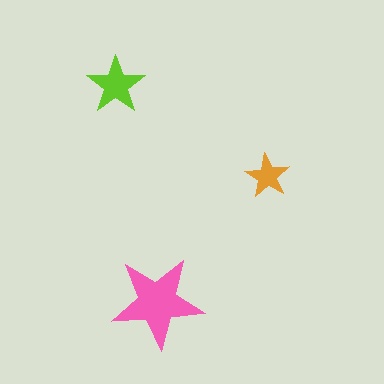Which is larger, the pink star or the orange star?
The pink one.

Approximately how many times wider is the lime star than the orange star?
About 1.5 times wider.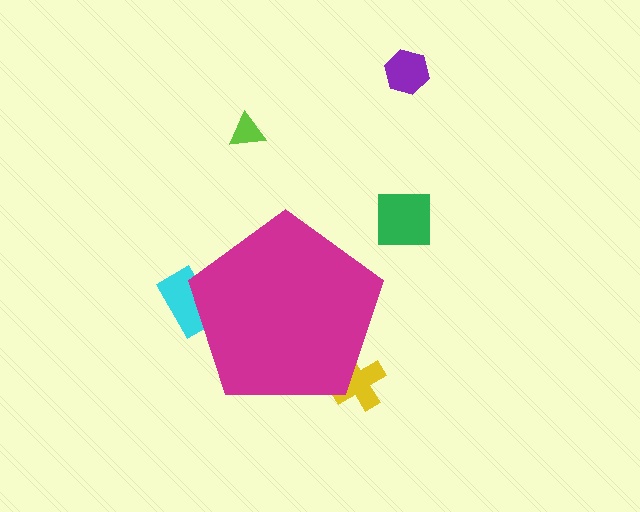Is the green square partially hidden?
No, the green square is fully visible.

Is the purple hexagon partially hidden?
No, the purple hexagon is fully visible.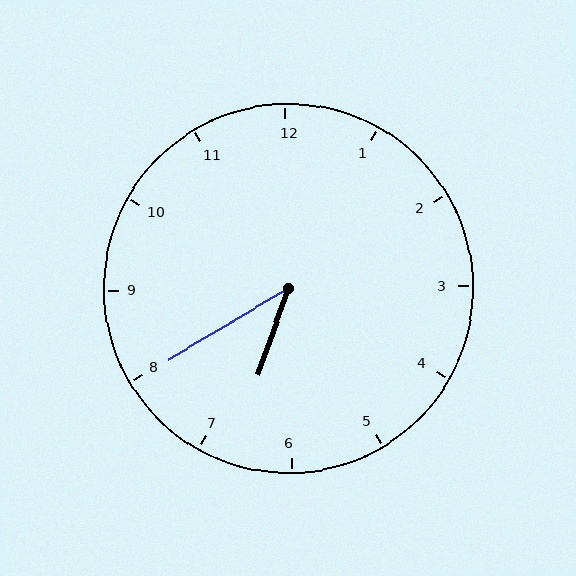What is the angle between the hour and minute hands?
Approximately 40 degrees.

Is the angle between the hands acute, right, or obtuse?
It is acute.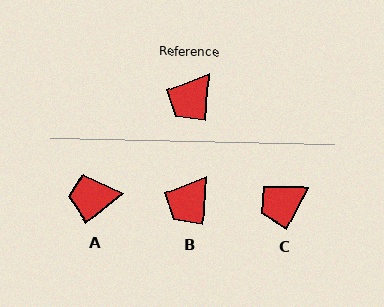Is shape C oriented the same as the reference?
No, it is off by about 23 degrees.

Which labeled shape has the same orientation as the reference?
B.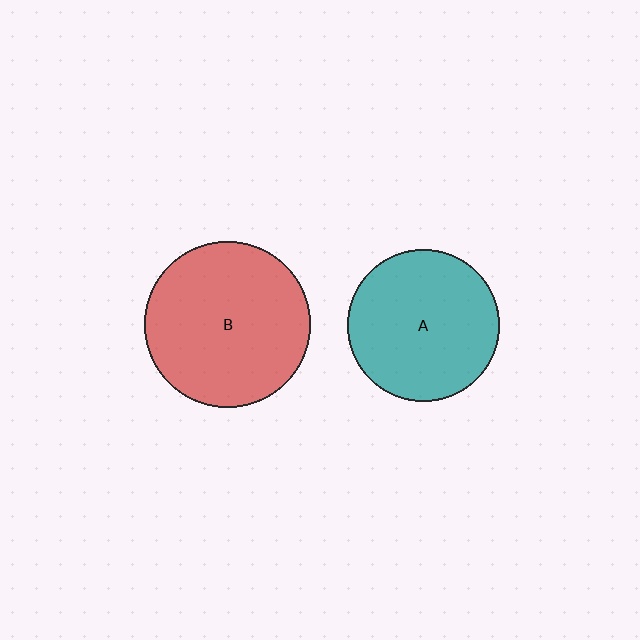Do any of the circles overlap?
No, none of the circles overlap.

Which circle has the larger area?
Circle B (red).